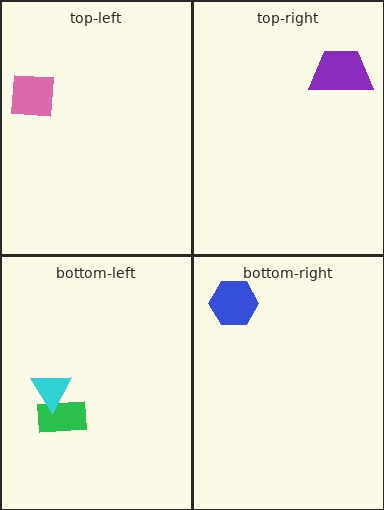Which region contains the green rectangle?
The bottom-left region.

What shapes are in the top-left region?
The pink square.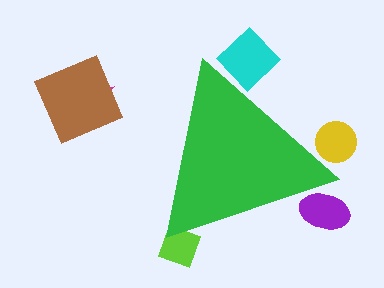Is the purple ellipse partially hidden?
Yes, the purple ellipse is partially hidden behind the green triangle.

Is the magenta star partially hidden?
No, the magenta star is fully visible.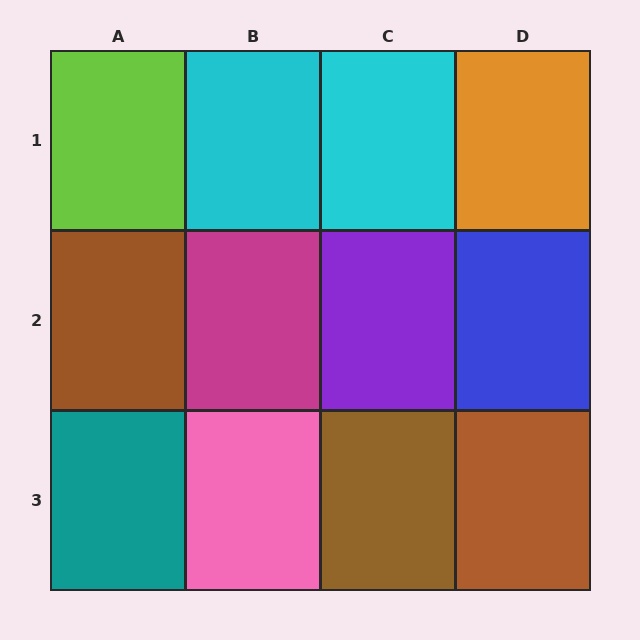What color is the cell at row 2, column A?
Brown.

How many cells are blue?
1 cell is blue.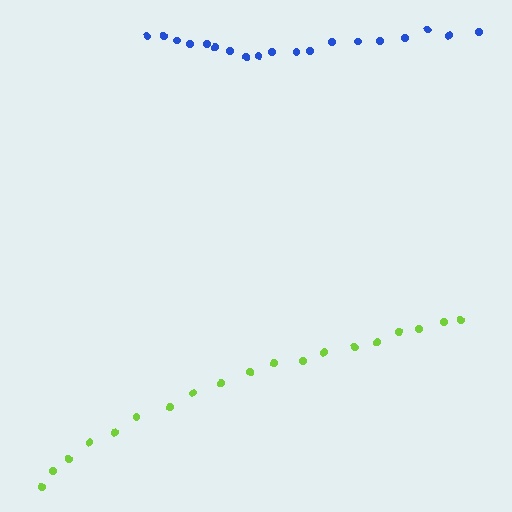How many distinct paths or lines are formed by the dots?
There are 2 distinct paths.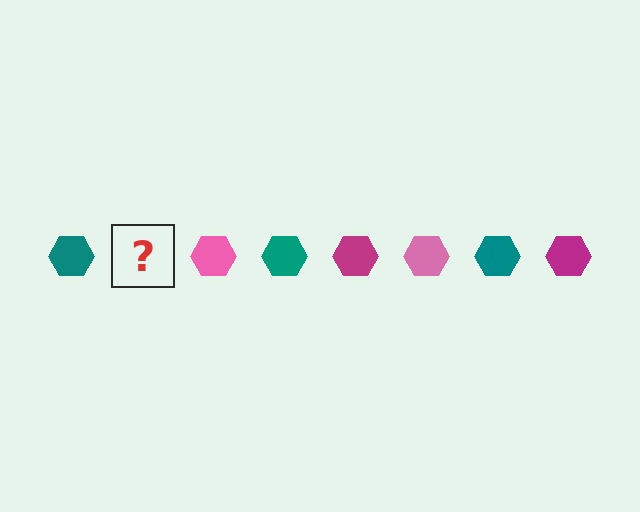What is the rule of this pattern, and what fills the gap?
The rule is that the pattern cycles through teal, magenta, pink hexagons. The gap should be filled with a magenta hexagon.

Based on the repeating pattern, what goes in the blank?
The blank should be a magenta hexagon.